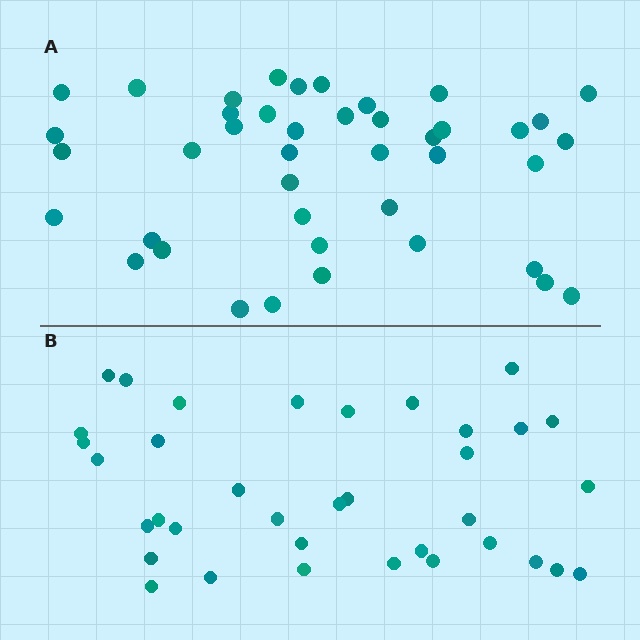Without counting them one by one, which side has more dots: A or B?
Region A (the top region) has more dots.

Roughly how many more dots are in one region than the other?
Region A has about 6 more dots than region B.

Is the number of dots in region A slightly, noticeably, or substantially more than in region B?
Region A has only slightly more — the two regions are fairly close. The ratio is roughly 1.2 to 1.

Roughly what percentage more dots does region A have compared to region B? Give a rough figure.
About 15% more.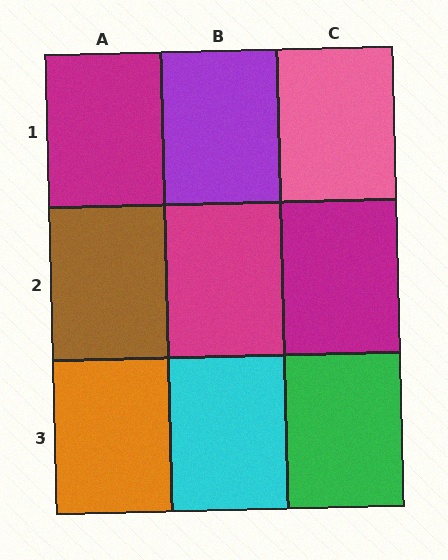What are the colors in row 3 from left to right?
Orange, cyan, green.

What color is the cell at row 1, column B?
Purple.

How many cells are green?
1 cell is green.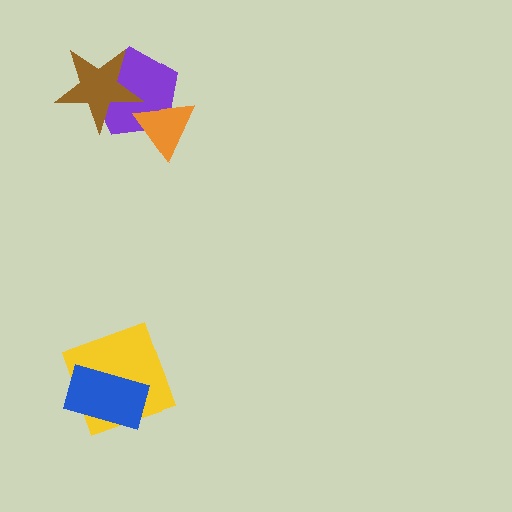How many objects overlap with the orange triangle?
1 object overlaps with the orange triangle.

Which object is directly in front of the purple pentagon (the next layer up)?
The brown star is directly in front of the purple pentagon.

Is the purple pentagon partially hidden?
Yes, it is partially covered by another shape.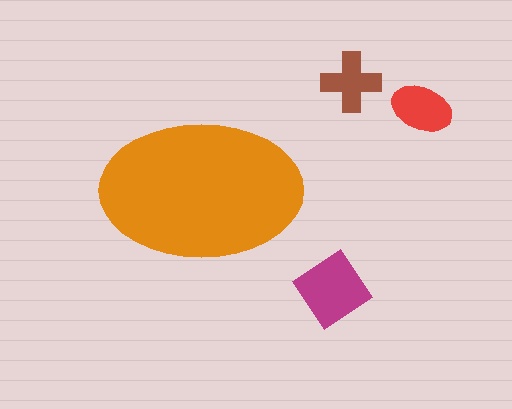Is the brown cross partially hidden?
No, the brown cross is fully visible.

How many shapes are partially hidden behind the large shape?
0 shapes are partially hidden.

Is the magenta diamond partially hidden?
No, the magenta diamond is fully visible.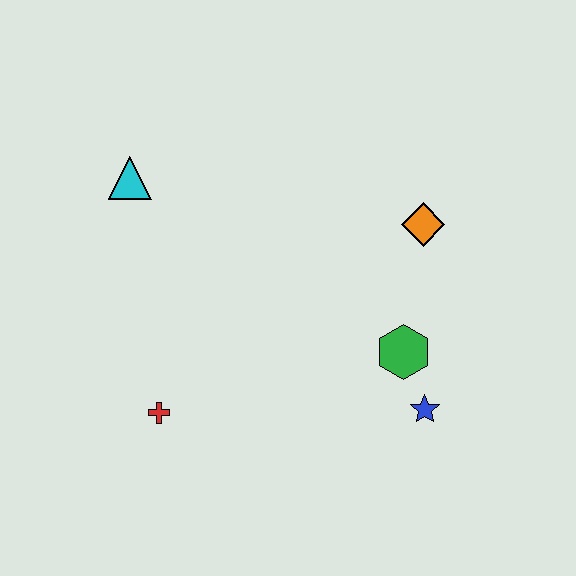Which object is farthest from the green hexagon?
The cyan triangle is farthest from the green hexagon.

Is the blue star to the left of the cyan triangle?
No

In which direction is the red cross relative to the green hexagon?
The red cross is to the left of the green hexagon.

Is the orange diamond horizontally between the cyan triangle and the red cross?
No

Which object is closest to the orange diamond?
The green hexagon is closest to the orange diamond.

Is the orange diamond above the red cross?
Yes